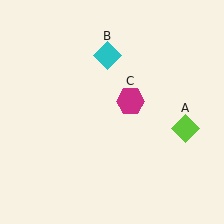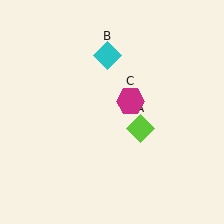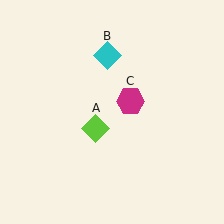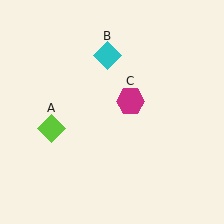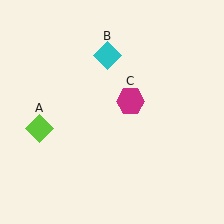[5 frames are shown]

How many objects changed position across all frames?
1 object changed position: lime diamond (object A).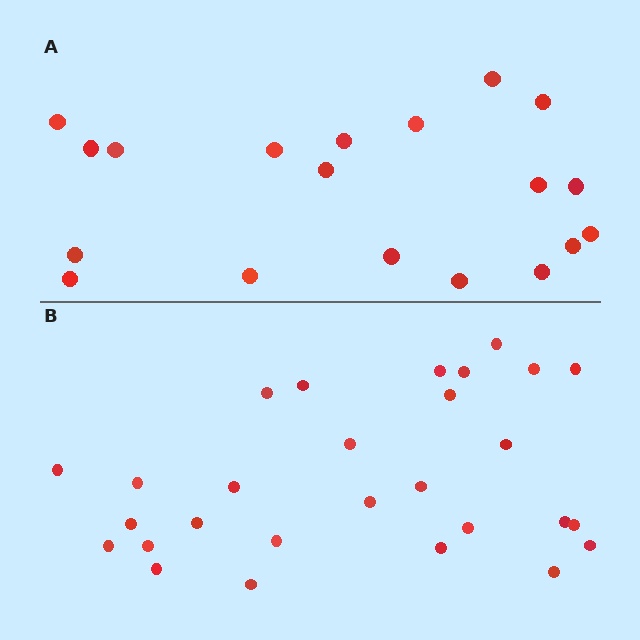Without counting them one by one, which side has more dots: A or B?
Region B (the bottom region) has more dots.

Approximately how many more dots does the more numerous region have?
Region B has roughly 8 or so more dots than region A.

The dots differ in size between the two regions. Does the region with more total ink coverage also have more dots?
No. Region A has more total ink coverage because its dots are larger, but region B actually contains more individual dots. Total area can be misleading — the number of items is what matters here.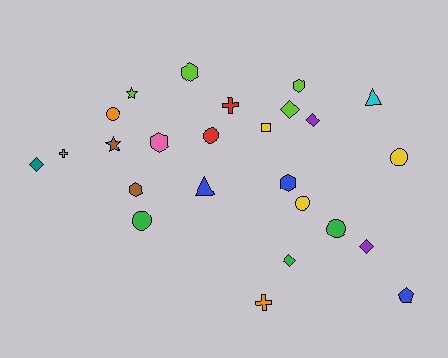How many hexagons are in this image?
There are 5 hexagons.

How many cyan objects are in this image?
There is 1 cyan object.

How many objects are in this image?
There are 25 objects.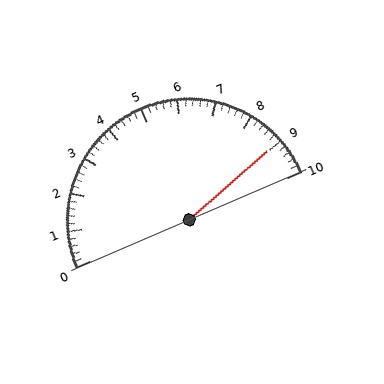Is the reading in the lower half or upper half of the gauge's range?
The reading is in the upper half of the range (0 to 10).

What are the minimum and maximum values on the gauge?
The gauge ranges from 0 to 10.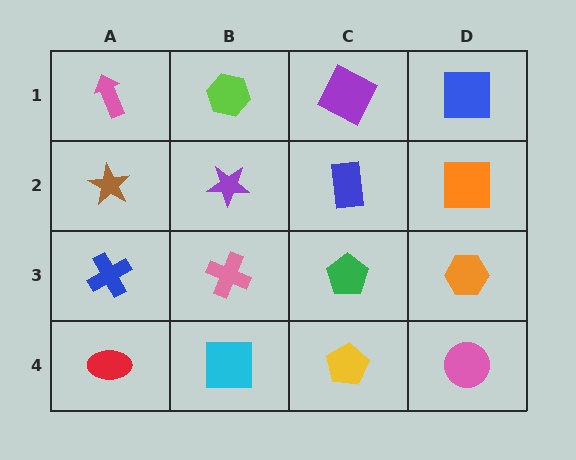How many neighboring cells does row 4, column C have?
3.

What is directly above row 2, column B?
A lime hexagon.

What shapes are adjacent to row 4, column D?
An orange hexagon (row 3, column D), a yellow pentagon (row 4, column C).